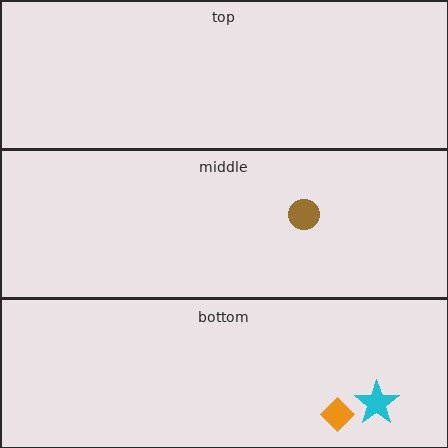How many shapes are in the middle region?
1.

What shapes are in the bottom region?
The cyan star, the orange diamond.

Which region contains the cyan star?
The bottom region.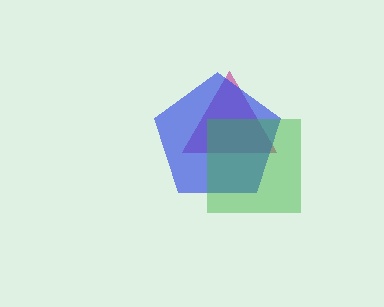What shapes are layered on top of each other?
The layered shapes are: a magenta triangle, a blue pentagon, a green square.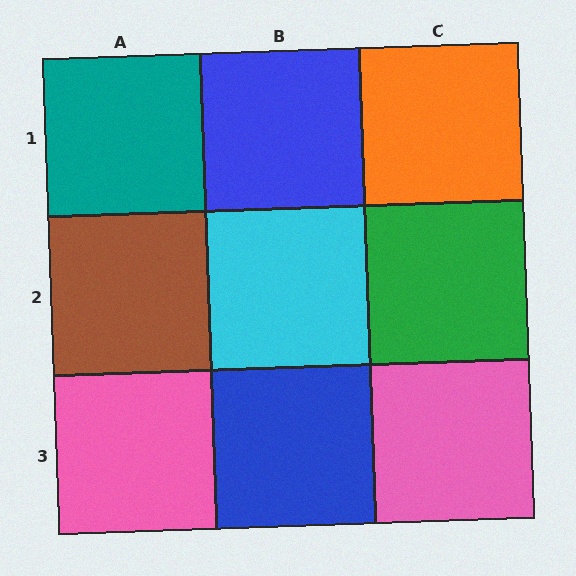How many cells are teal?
1 cell is teal.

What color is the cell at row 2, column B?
Cyan.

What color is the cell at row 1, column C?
Orange.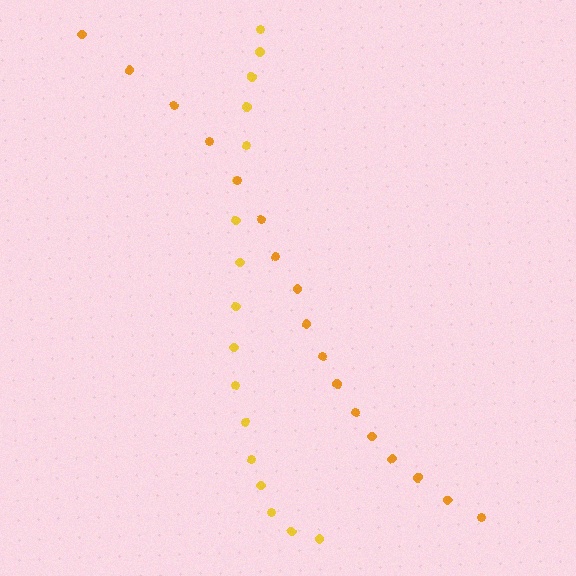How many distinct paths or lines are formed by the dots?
There are 2 distinct paths.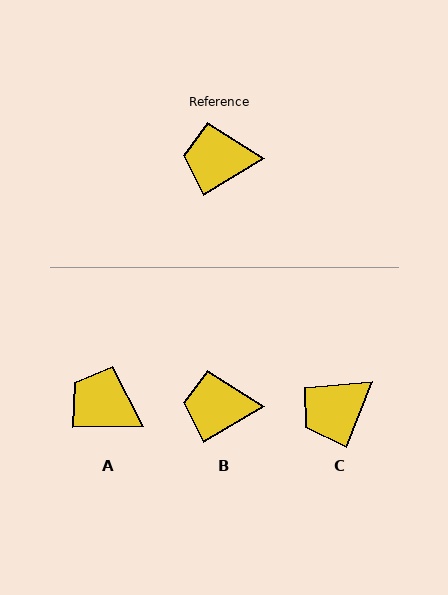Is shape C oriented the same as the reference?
No, it is off by about 37 degrees.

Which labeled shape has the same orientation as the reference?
B.